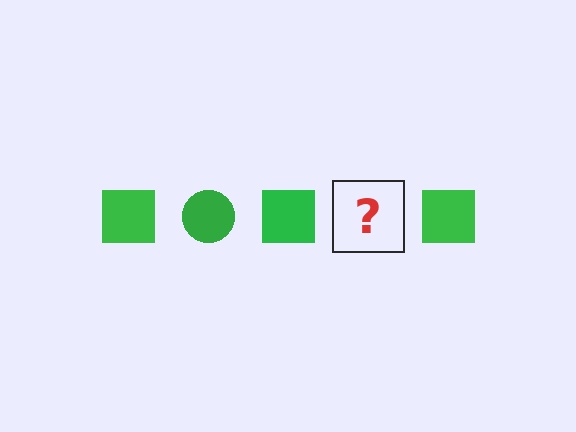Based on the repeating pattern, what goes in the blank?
The blank should be a green circle.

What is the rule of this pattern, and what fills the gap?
The rule is that the pattern cycles through square, circle shapes in green. The gap should be filled with a green circle.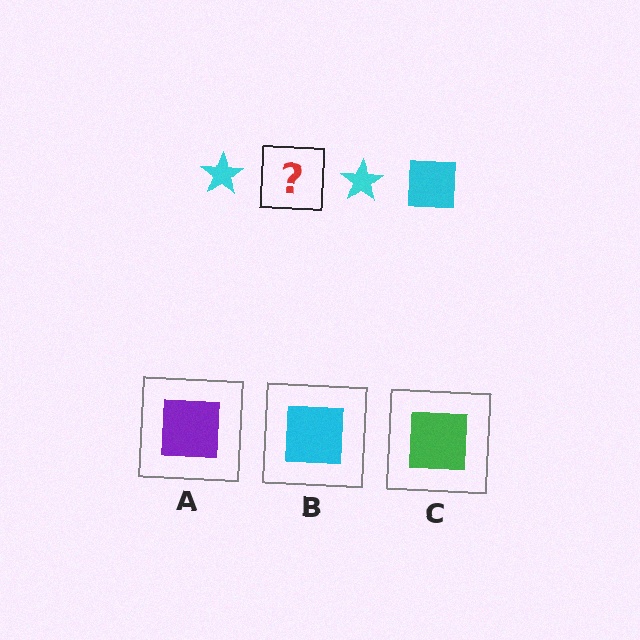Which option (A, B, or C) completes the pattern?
B.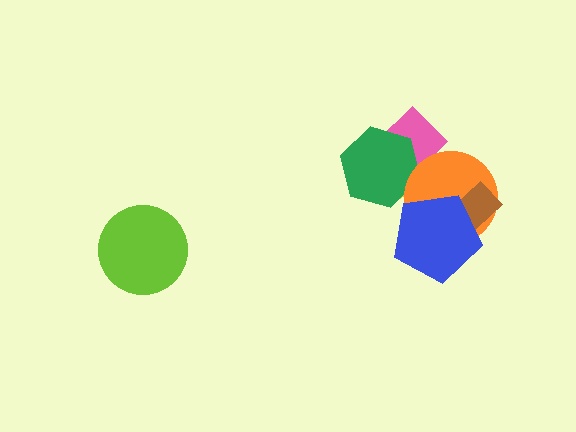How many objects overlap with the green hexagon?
3 objects overlap with the green hexagon.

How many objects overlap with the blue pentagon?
3 objects overlap with the blue pentagon.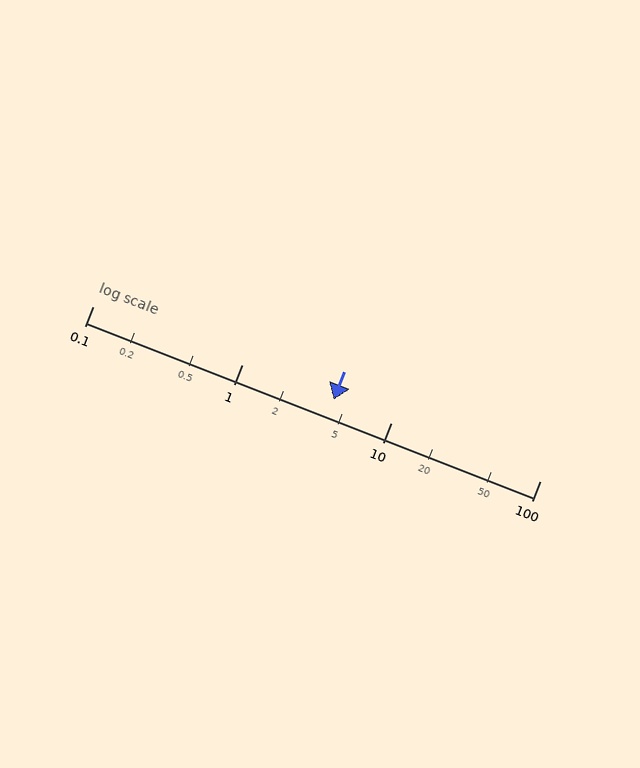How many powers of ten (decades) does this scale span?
The scale spans 3 decades, from 0.1 to 100.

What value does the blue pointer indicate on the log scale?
The pointer indicates approximately 4.1.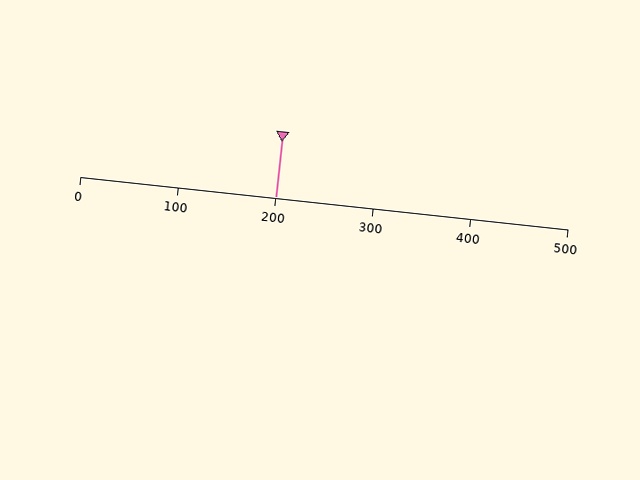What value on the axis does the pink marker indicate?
The marker indicates approximately 200.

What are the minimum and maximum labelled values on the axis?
The axis runs from 0 to 500.